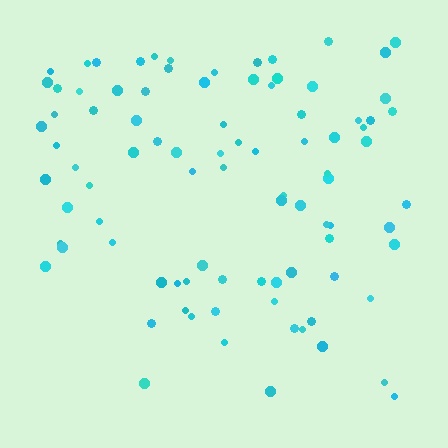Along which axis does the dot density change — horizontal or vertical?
Vertical.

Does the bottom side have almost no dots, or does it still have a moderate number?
Still a moderate number, just noticeably fewer than the top.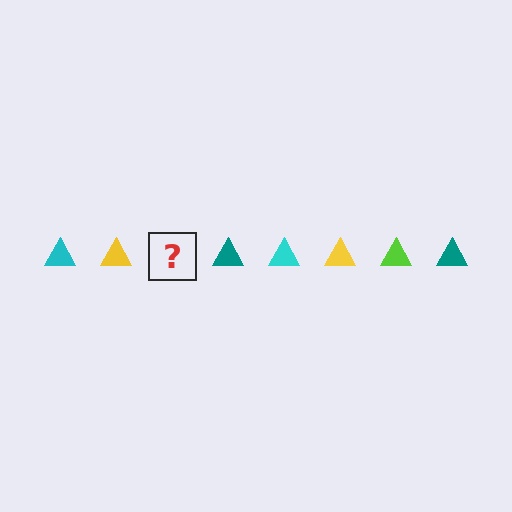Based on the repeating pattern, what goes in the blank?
The blank should be a lime triangle.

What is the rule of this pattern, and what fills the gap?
The rule is that the pattern cycles through cyan, yellow, lime, teal triangles. The gap should be filled with a lime triangle.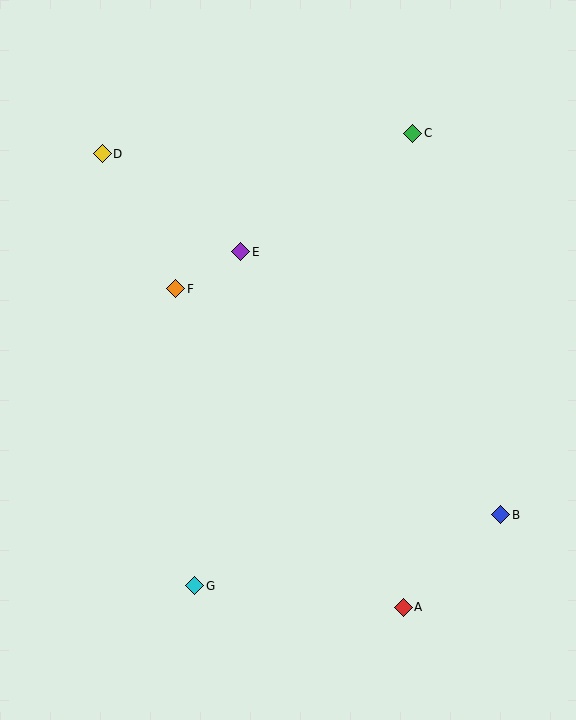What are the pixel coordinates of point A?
Point A is at (403, 607).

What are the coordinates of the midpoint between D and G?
The midpoint between D and G is at (149, 370).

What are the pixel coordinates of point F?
Point F is at (176, 289).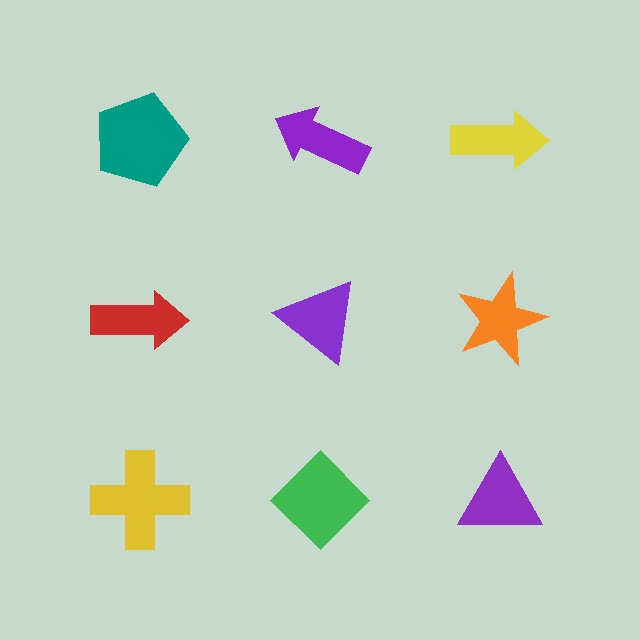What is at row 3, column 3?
A purple triangle.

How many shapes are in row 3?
3 shapes.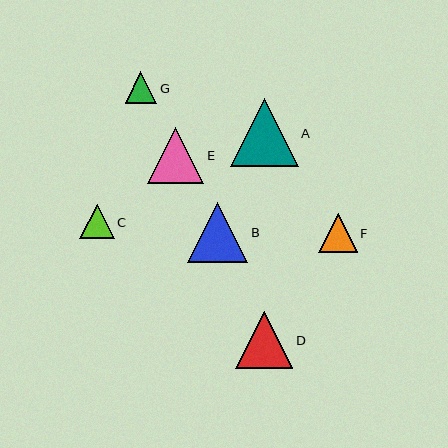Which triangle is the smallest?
Triangle G is the smallest with a size of approximately 31 pixels.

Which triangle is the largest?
Triangle A is the largest with a size of approximately 68 pixels.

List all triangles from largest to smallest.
From largest to smallest: A, B, D, E, F, C, G.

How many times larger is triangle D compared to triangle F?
Triangle D is approximately 1.5 times the size of triangle F.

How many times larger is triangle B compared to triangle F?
Triangle B is approximately 1.6 times the size of triangle F.